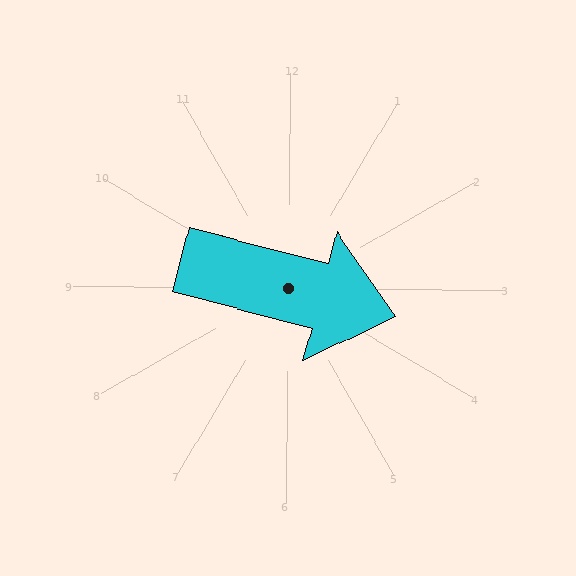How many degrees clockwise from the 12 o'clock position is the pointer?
Approximately 104 degrees.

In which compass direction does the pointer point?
East.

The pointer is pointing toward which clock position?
Roughly 3 o'clock.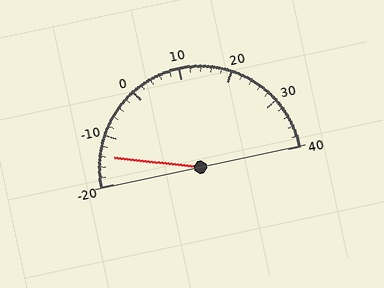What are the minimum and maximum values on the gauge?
The gauge ranges from -20 to 40.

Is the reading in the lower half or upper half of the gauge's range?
The reading is in the lower half of the range (-20 to 40).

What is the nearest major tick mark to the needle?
The nearest major tick mark is -10.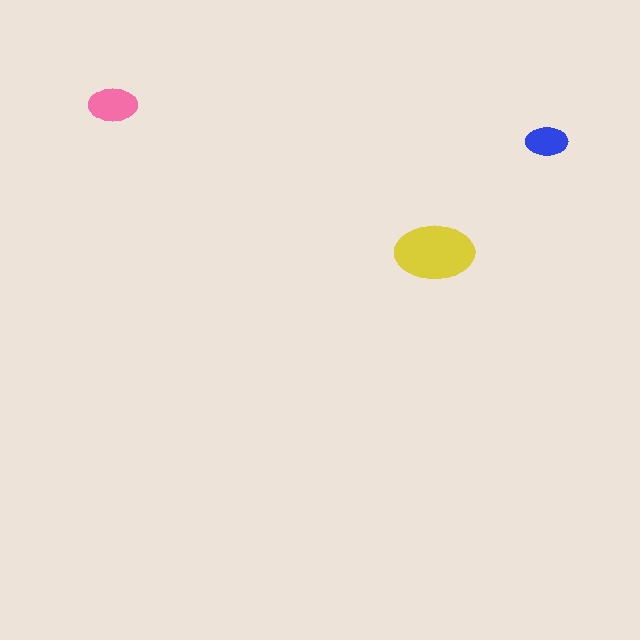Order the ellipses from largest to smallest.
the yellow one, the pink one, the blue one.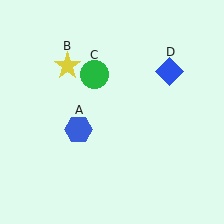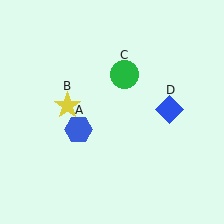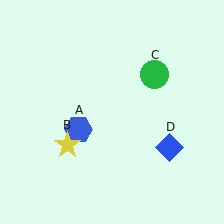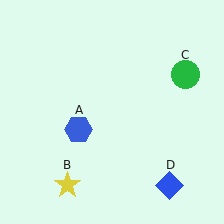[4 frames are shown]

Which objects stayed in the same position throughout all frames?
Blue hexagon (object A) remained stationary.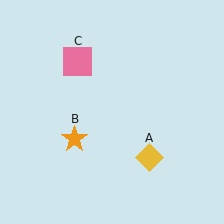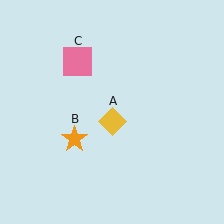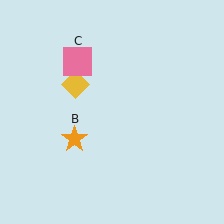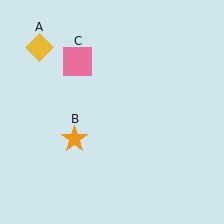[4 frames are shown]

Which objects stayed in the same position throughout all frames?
Orange star (object B) and pink square (object C) remained stationary.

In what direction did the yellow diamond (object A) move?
The yellow diamond (object A) moved up and to the left.